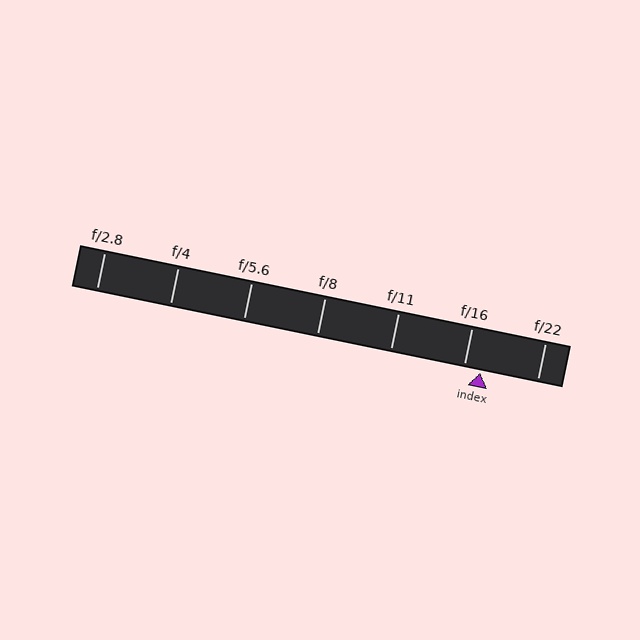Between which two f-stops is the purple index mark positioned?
The index mark is between f/16 and f/22.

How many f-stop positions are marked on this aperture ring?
There are 7 f-stop positions marked.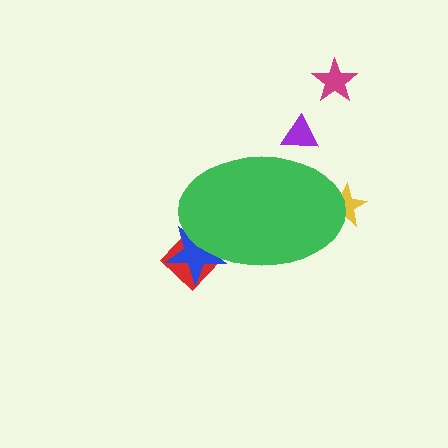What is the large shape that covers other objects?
A green ellipse.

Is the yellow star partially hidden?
Yes, the yellow star is partially hidden behind the green ellipse.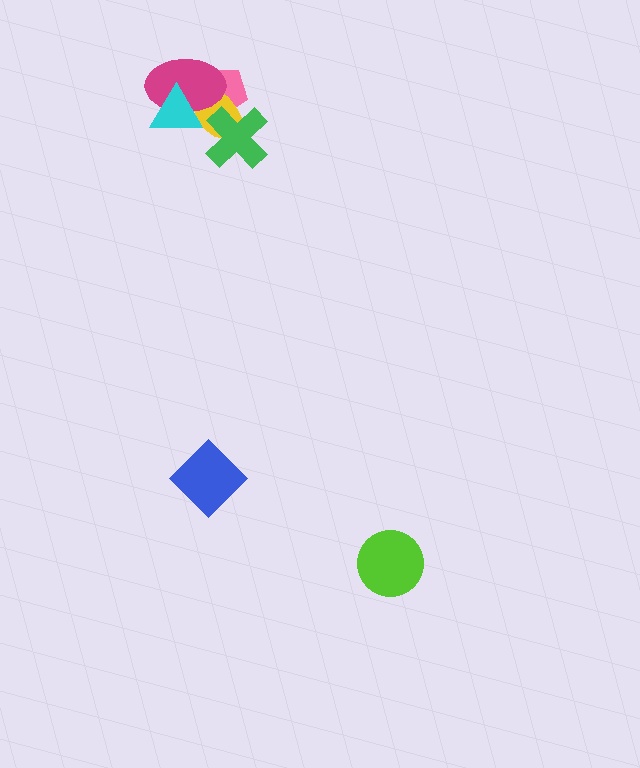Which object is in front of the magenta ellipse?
The cyan triangle is in front of the magenta ellipse.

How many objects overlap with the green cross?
2 objects overlap with the green cross.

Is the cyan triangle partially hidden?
No, no other shape covers it.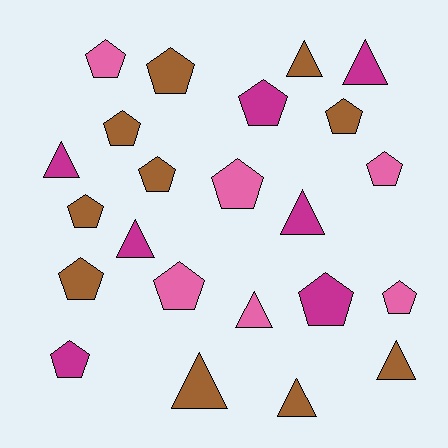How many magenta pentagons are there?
There are 3 magenta pentagons.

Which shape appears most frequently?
Pentagon, with 14 objects.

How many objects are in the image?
There are 23 objects.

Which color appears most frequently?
Brown, with 10 objects.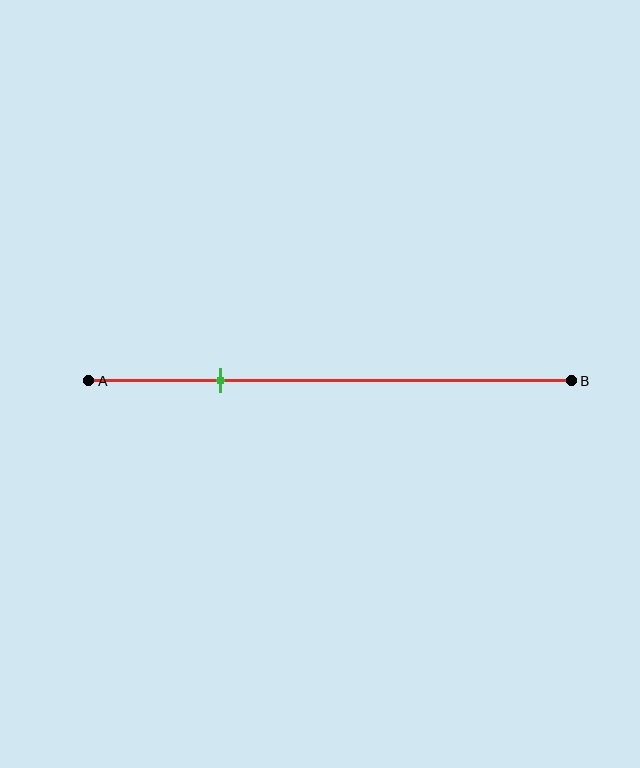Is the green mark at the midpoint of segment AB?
No, the mark is at about 25% from A, not at the 50% midpoint.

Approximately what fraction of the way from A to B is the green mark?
The green mark is approximately 25% of the way from A to B.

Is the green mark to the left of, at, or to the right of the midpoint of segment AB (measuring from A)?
The green mark is to the left of the midpoint of segment AB.